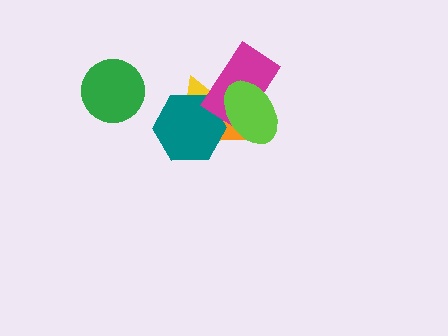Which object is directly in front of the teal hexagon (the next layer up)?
The magenta rectangle is directly in front of the teal hexagon.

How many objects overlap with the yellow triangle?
4 objects overlap with the yellow triangle.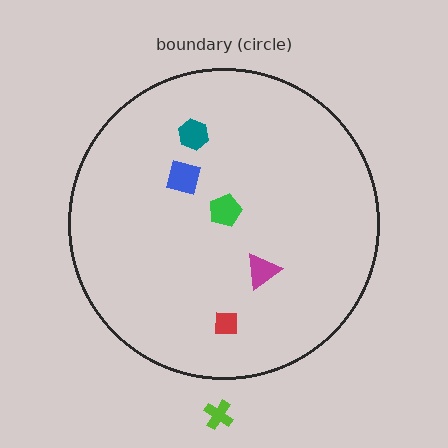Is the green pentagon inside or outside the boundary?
Inside.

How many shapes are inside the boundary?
5 inside, 1 outside.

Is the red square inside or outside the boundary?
Inside.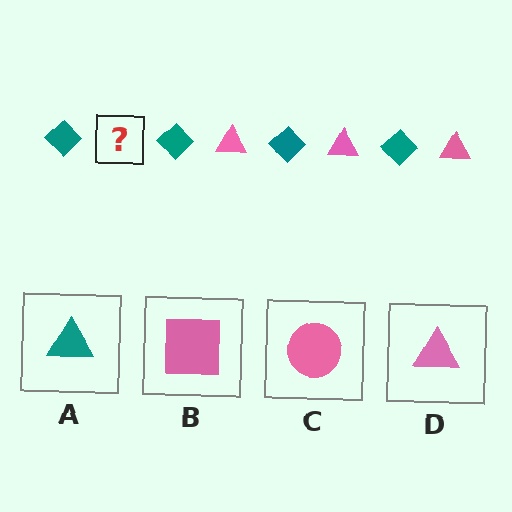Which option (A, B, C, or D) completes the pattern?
D.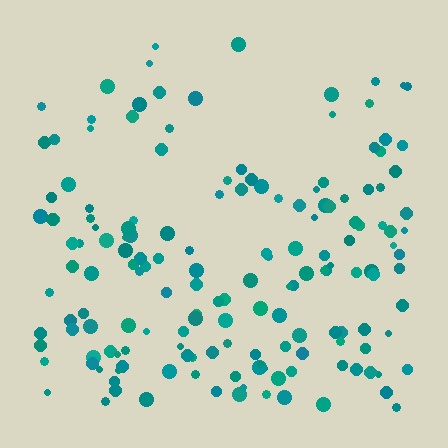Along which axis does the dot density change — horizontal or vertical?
Vertical.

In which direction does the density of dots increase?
From top to bottom, with the bottom side densest.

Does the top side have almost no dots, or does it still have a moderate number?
Still a moderate number, just noticeably fewer than the bottom.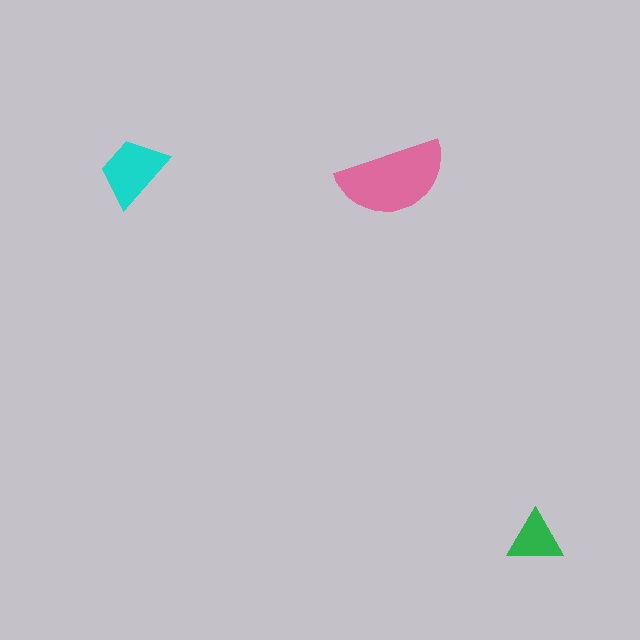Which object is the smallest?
The green triangle.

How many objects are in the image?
There are 3 objects in the image.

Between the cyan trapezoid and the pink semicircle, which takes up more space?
The pink semicircle.